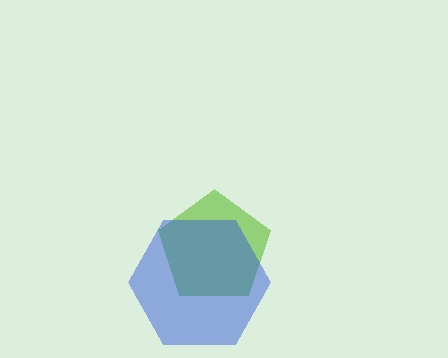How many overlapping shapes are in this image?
There are 2 overlapping shapes in the image.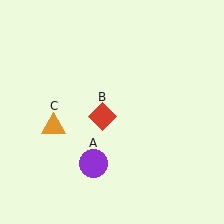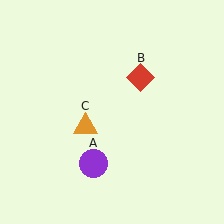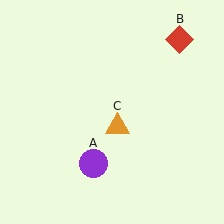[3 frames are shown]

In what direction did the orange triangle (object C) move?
The orange triangle (object C) moved right.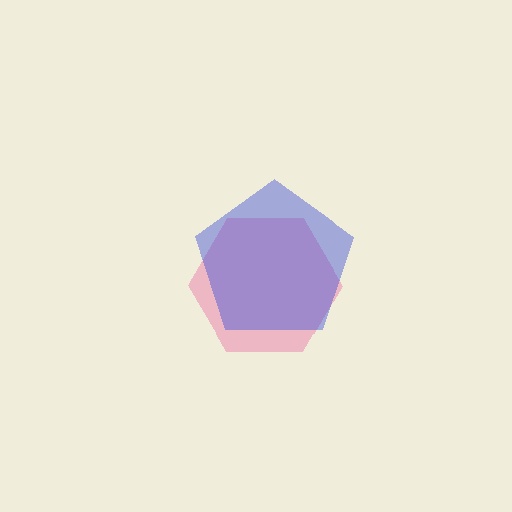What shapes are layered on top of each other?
The layered shapes are: a pink hexagon, a blue pentagon.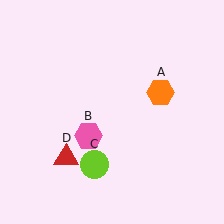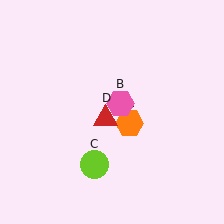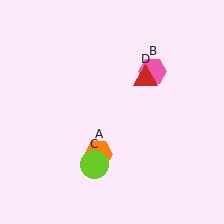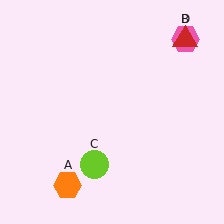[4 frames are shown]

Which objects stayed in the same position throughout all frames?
Lime circle (object C) remained stationary.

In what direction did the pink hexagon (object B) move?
The pink hexagon (object B) moved up and to the right.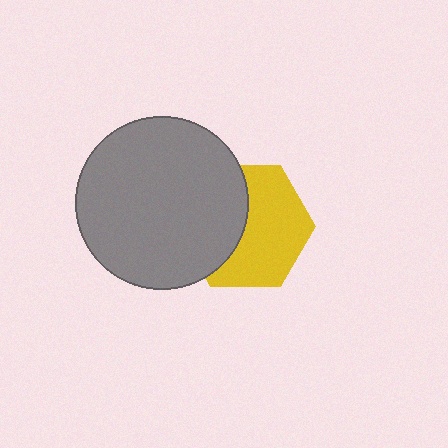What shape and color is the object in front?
The object in front is a gray circle.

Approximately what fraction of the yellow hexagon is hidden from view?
Roughly 42% of the yellow hexagon is hidden behind the gray circle.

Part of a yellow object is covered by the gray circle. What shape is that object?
It is a hexagon.